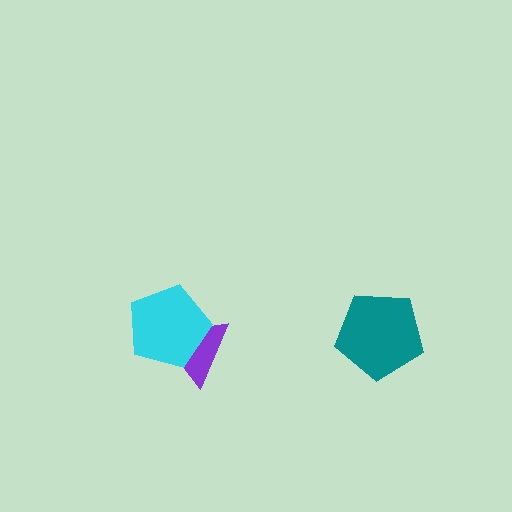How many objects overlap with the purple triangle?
1 object overlaps with the purple triangle.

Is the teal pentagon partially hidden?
No, no other shape covers it.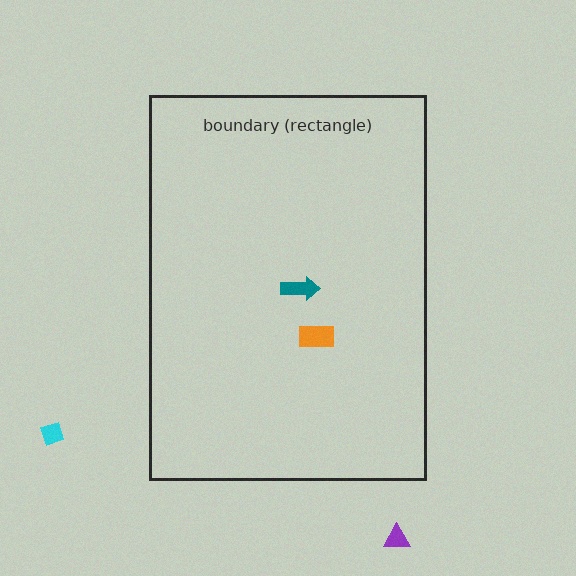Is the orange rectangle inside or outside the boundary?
Inside.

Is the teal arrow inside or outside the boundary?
Inside.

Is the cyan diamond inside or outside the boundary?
Outside.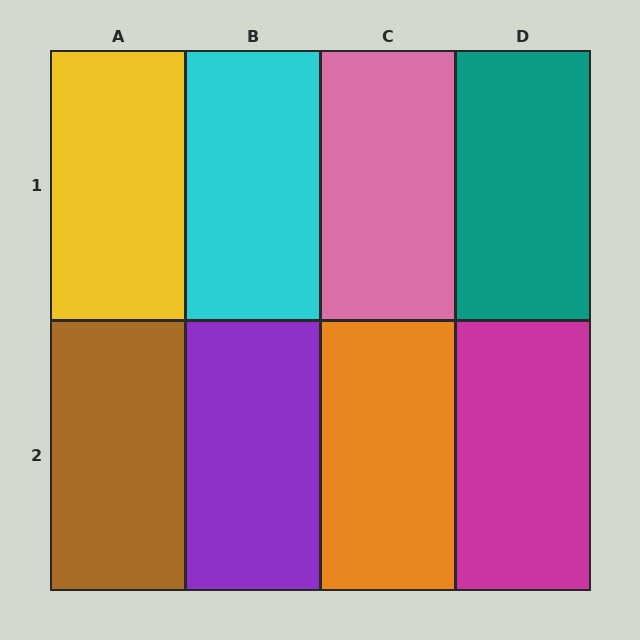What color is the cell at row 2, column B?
Purple.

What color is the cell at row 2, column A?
Brown.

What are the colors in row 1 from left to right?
Yellow, cyan, pink, teal.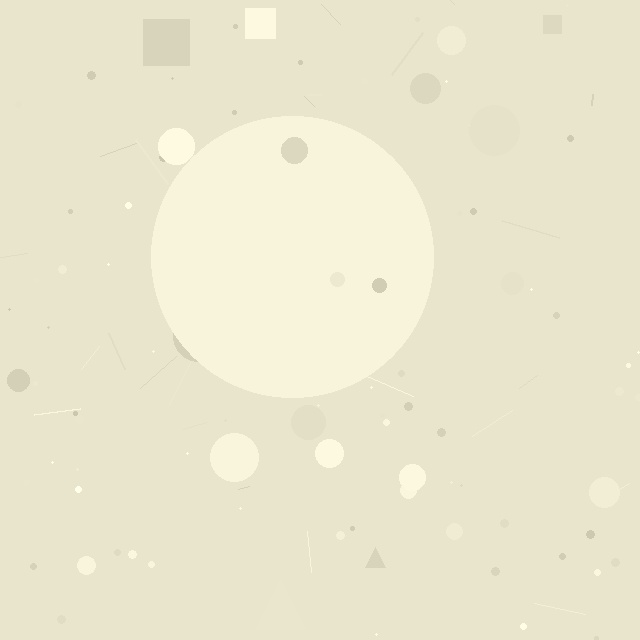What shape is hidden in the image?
A circle is hidden in the image.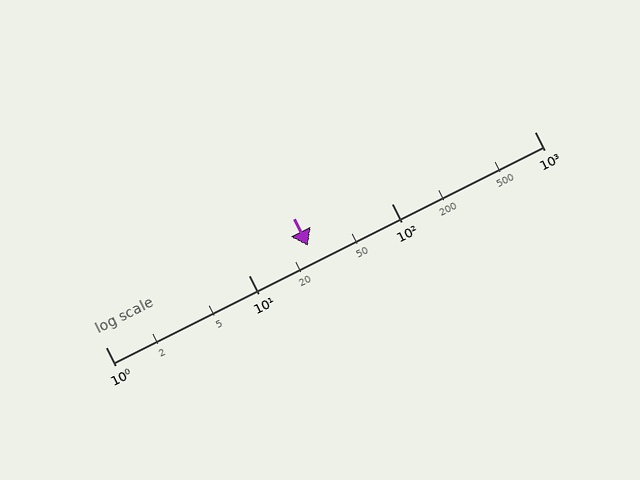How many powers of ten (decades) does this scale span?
The scale spans 3 decades, from 1 to 1000.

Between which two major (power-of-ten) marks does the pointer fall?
The pointer is between 10 and 100.